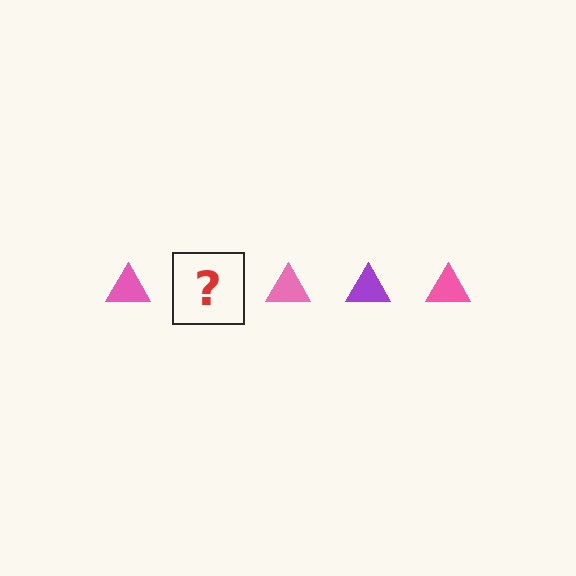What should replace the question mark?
The question mark should be replaced with a purple triangle.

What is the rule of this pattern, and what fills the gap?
The rule is that the pattern cycles through pink, purple triangles. The gap should be filled with a purple triangle.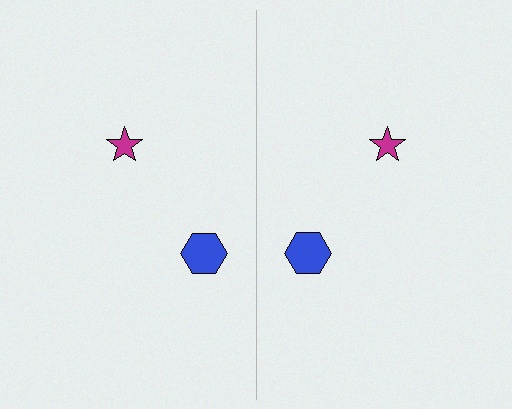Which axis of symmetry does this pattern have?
The pattern has a vertical axis of symmetry running through the center of the image.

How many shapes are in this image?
There are 4 shapes in this image.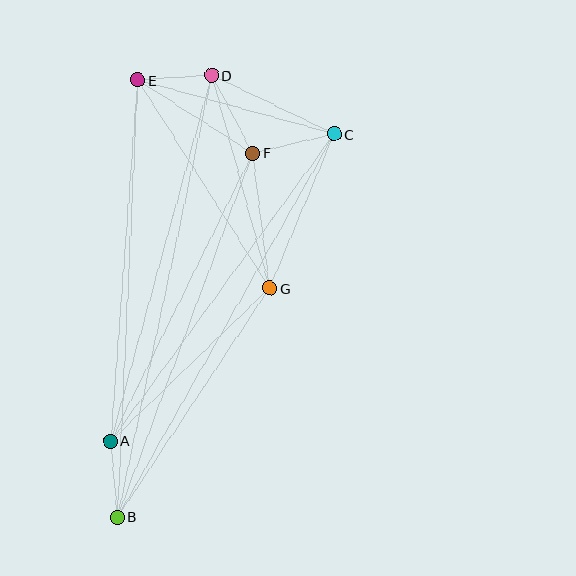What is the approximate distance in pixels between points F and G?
The distance between F and G is approximately 136 pixels.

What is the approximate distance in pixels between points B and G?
The distance between B and G is approximately 275 pixels.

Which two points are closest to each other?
Points D and E are closest to each other.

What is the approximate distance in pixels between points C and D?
The distance between C and D is approximately 135 pixels.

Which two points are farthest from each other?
Points B and D are farthest from each other.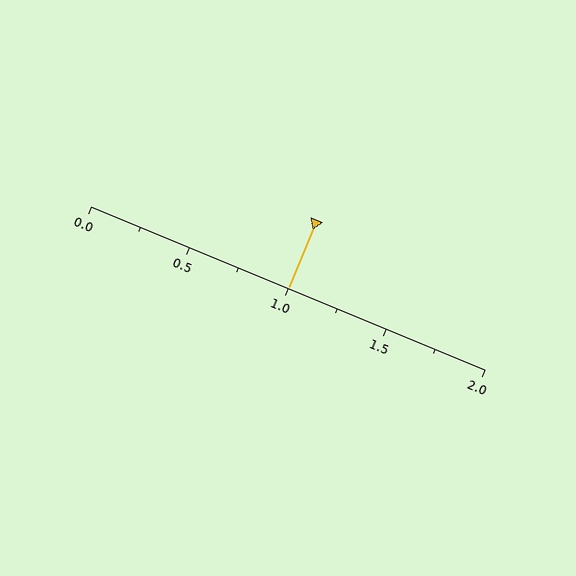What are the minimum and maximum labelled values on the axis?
The axis runs from 0.0 to 2.0.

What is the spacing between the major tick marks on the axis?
The major ticks are spaced 0.5 apart.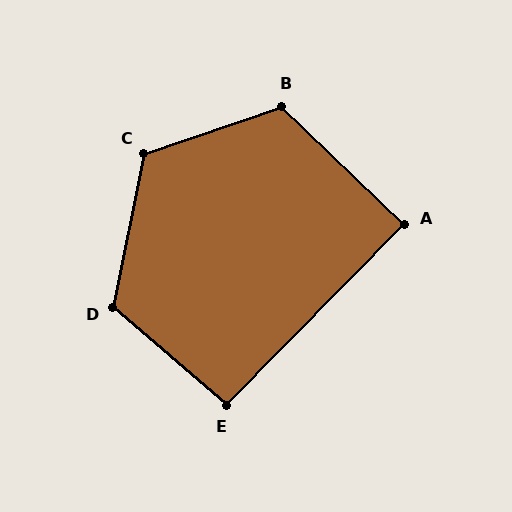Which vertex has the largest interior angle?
C, at approximately 120 degrees.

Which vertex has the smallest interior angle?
A, at approximately 89 degrees.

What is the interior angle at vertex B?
Approximately 117 degrees (obtuse).